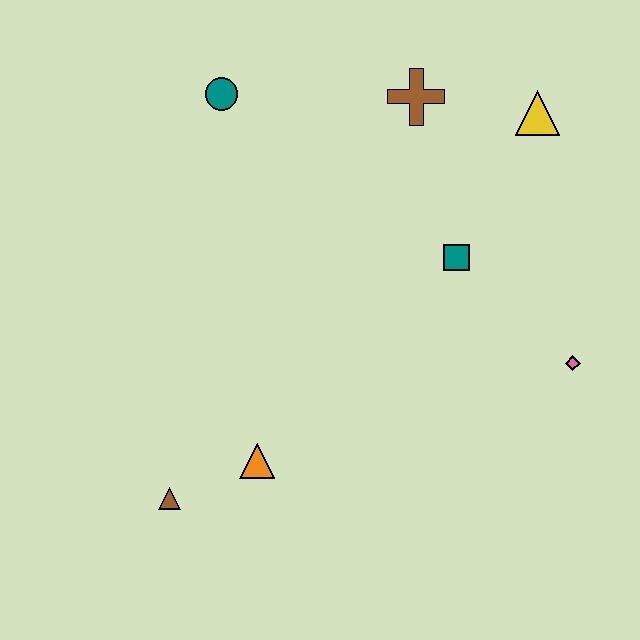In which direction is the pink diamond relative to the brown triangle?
The pink diamond is to the right of the brown triangle.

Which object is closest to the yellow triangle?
The brown cross is closest to the yellow triangle.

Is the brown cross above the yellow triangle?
Yes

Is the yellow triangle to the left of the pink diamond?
Yes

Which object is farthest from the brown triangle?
The yellow triangle is farthest from the brown triangle.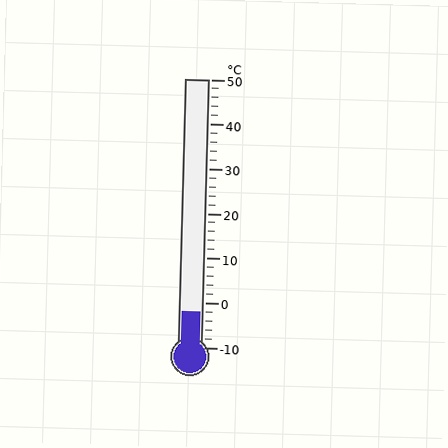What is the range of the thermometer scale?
The thermometer scale ranges from -10°C to 50°C.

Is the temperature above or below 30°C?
The temperature is below 30°C.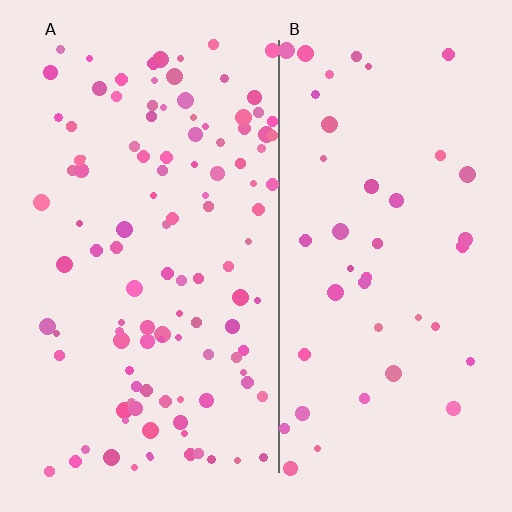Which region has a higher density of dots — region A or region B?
A (the left).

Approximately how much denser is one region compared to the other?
Approximately 2.6× — region A over region B.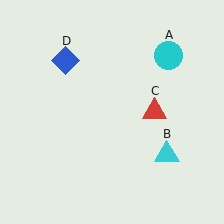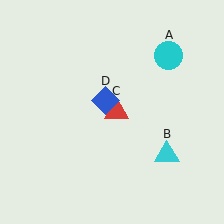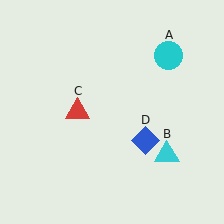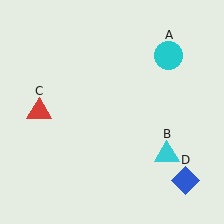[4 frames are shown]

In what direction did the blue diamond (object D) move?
The blue diamond (object D) moved down and to the right.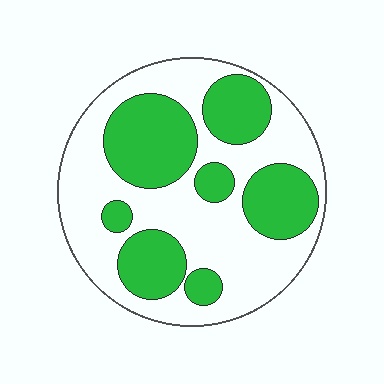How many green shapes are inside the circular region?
7.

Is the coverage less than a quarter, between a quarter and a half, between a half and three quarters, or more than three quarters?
Between a quarter and a half.